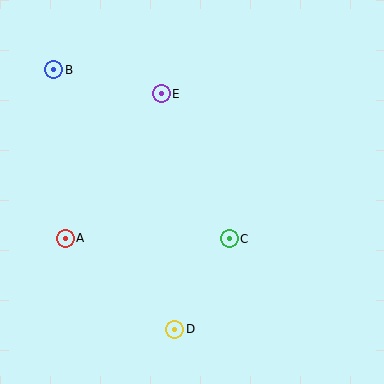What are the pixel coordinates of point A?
Point A is at (65, 238).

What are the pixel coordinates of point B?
Point B is at (54, 70).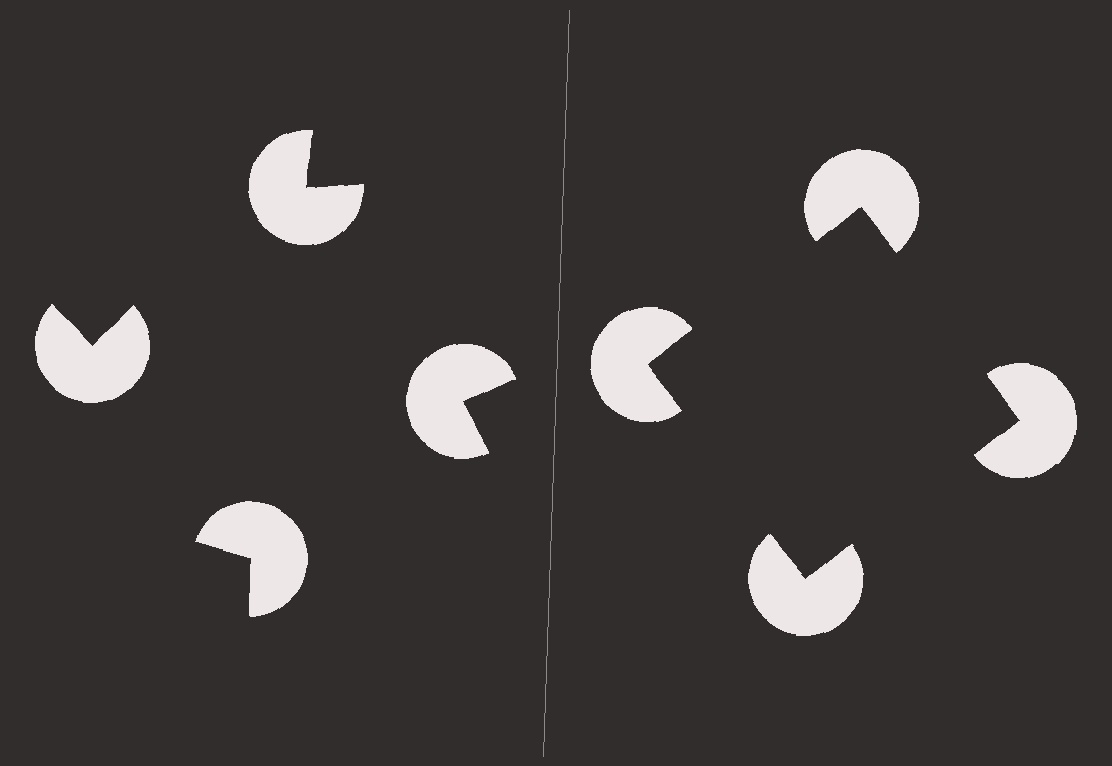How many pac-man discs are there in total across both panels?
8 — 4 on each side.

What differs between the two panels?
The pac-man discs are positioned identically on both sides; only the wedge orientations differ. On the right they align to a square; on the left they are misaligned.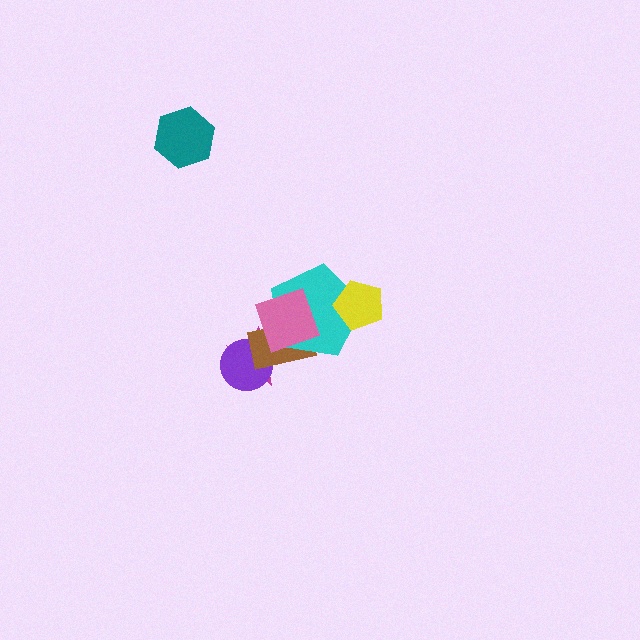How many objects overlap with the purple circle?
2 objects overlap with the purple circle.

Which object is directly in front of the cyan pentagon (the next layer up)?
The pink diamond is directly in front of the cyan pentagon.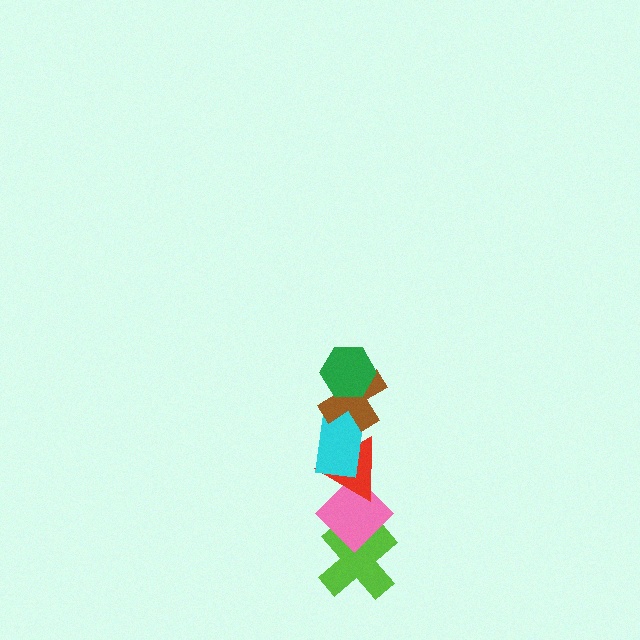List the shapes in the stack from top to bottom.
From top to bottom: the green hexagon, the brown cross, the cyan rectangle, the red triangle, the pink diamond, the lime cross.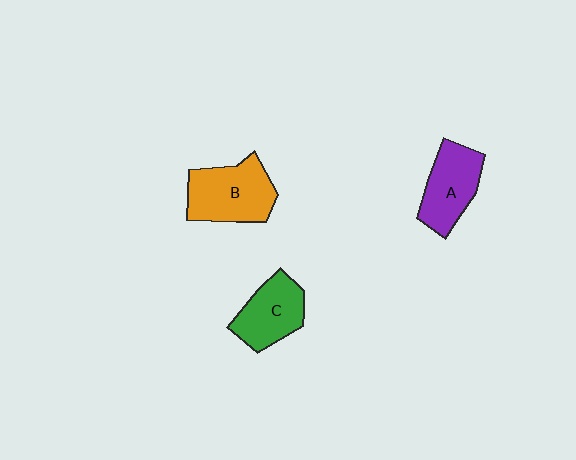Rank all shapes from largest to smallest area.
From largest to smallest: B (orange), A (purple), C (green).